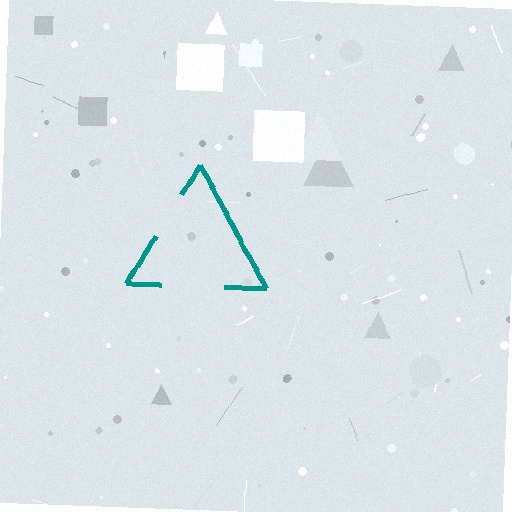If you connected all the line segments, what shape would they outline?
They would outline a triangle.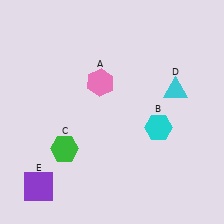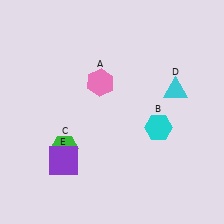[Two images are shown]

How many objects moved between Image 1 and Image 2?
1 object moved between the two images.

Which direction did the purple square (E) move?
The purple square (E) moved up.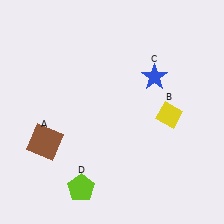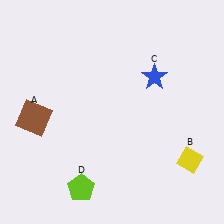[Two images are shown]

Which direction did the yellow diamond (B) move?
The yellow diamond (B) moved down.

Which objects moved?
The objects that moved are: the brown square (A), the yellow diamond (B).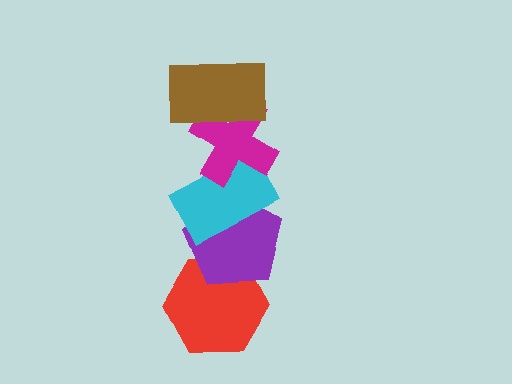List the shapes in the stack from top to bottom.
From top to bottom: the brown rectangle, the magenta cross, the cyan rectangle, the purple pentagon, the red hexagon.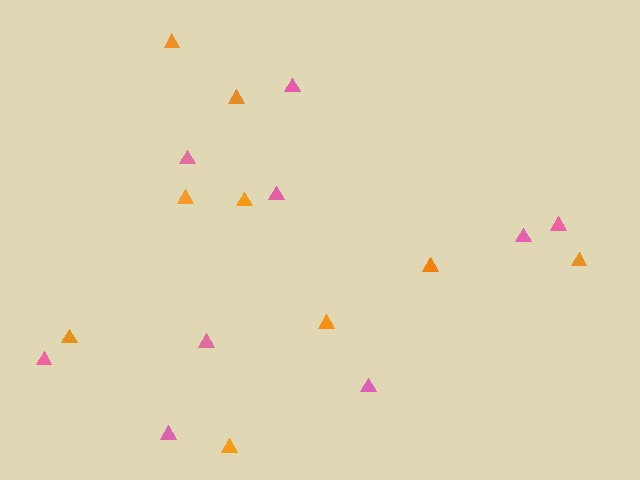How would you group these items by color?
There are 2 groups: one group of orange triangles (9) and one group of pink triangles (9).